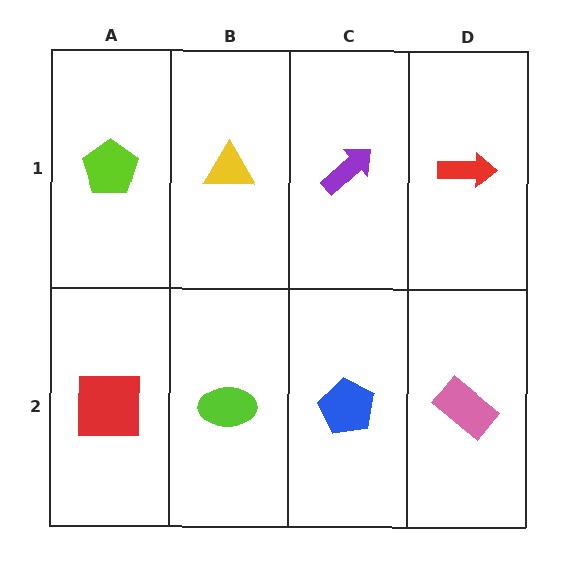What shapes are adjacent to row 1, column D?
A pink rectangle (row 2, column D), a purple arrow (row 1, column C).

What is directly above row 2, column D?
A red arrow.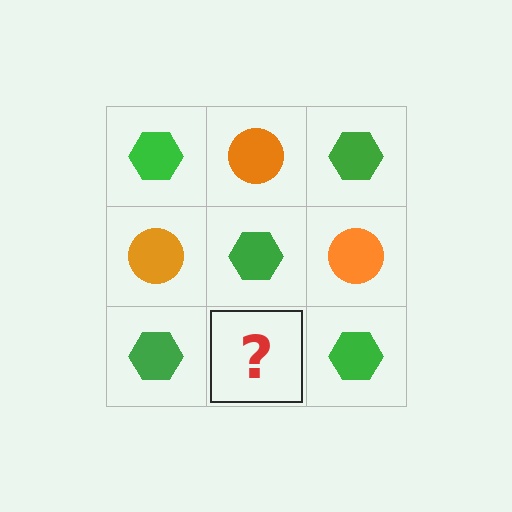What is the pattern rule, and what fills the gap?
The rule is that it alternates green hexagon and orange circle in a checkerboard pattern. The gap should be filled with an orange circle.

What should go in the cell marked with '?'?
The missing cell should contain an orange circle.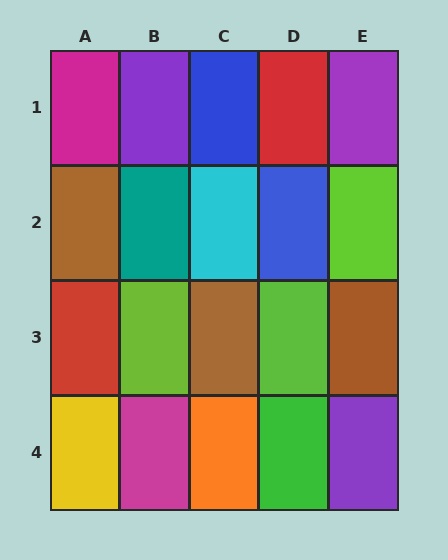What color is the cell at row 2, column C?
Cyan.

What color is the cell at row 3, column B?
Lime.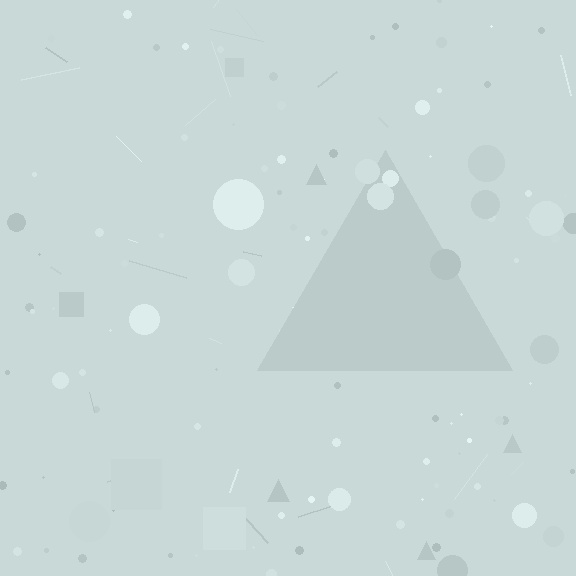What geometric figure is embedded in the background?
A triangle is embedded in the background.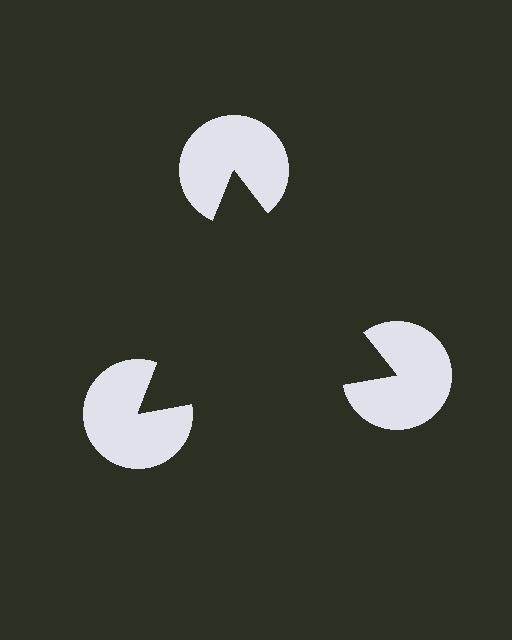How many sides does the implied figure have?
3 sides.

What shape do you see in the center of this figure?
An illusory triangle — its edges are inferred from the aligned wedge cuts in the pac-man discs, not physically drawn.